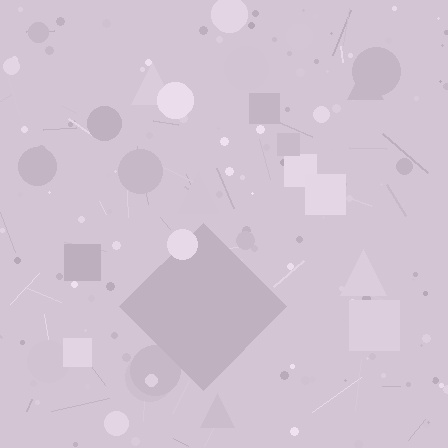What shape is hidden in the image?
A diamond is hidden in the image.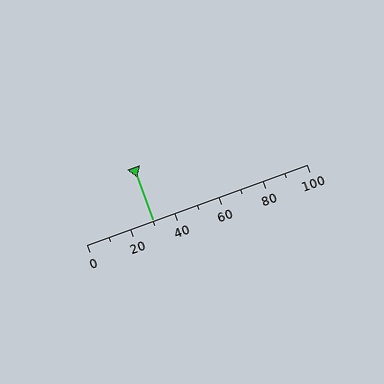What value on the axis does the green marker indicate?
The marker indicates approximately 30.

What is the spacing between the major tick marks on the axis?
The major ticks are spaced 20 apart.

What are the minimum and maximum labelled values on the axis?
The axis runs from 0 to 100.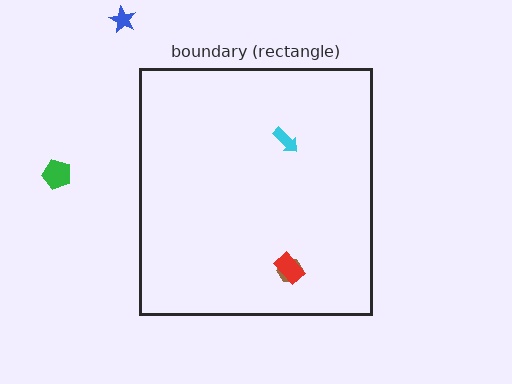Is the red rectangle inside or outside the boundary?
Inside.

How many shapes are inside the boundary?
3 inside, 2 outside.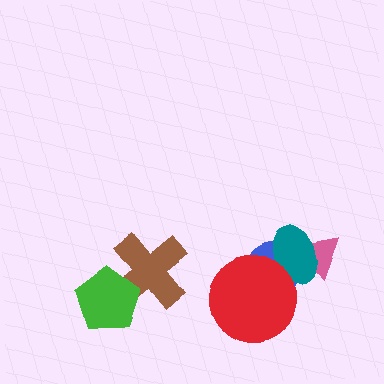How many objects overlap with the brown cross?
1 object overlaps with the brown cross.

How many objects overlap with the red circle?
2 objects overlap with the red circle.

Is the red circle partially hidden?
No, no other shape covers it.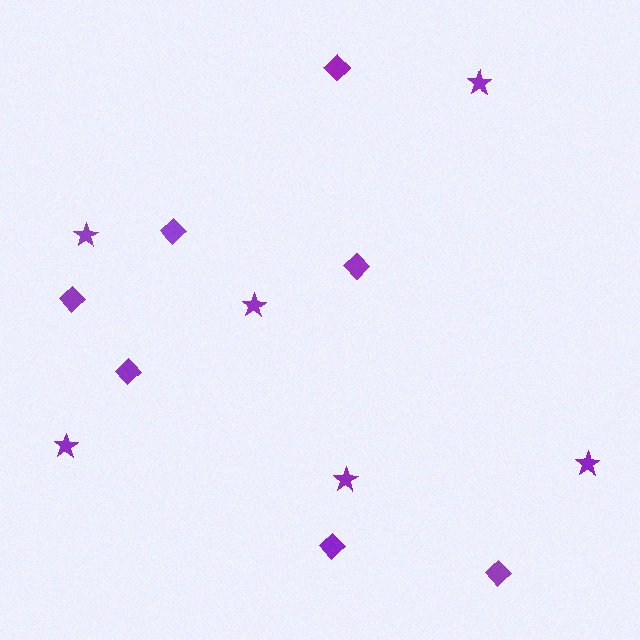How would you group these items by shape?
There are 2 groups: one group of diamonds (7) and one group of stars (6).